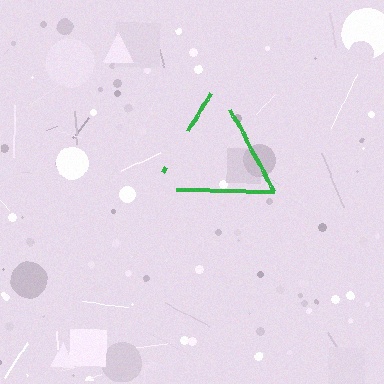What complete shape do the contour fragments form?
The contour fragments form a triangle.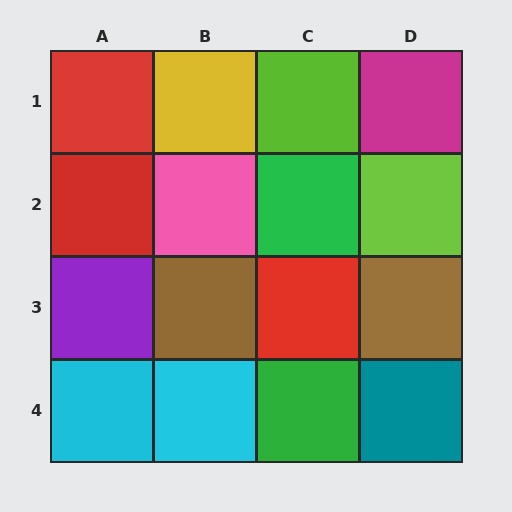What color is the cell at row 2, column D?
Lime.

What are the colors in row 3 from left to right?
Purple, brown, red, brown.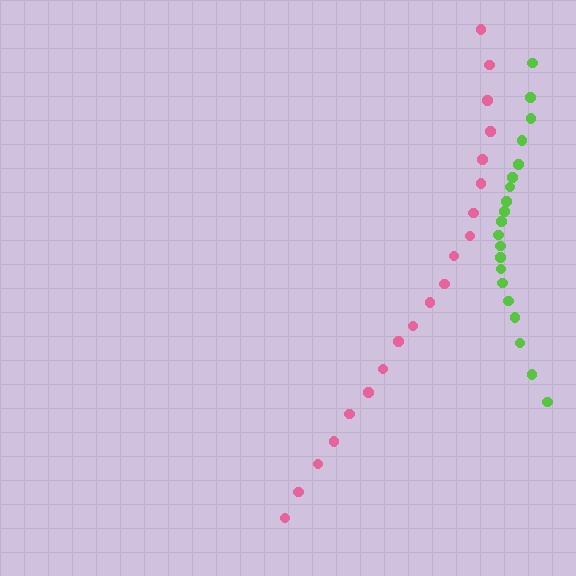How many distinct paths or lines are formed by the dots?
There are 2 distinct paths.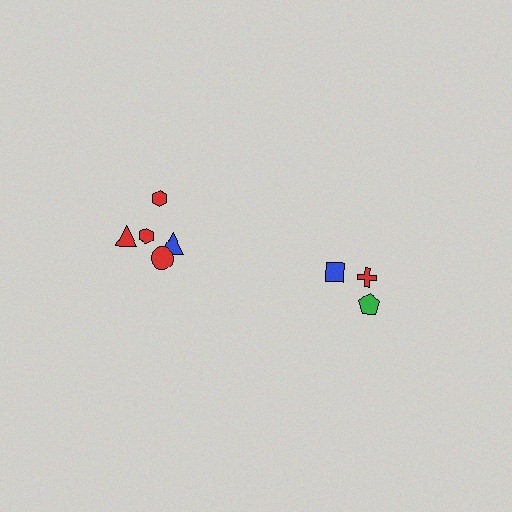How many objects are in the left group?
There are 5 objects.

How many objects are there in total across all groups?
There are 8 objects.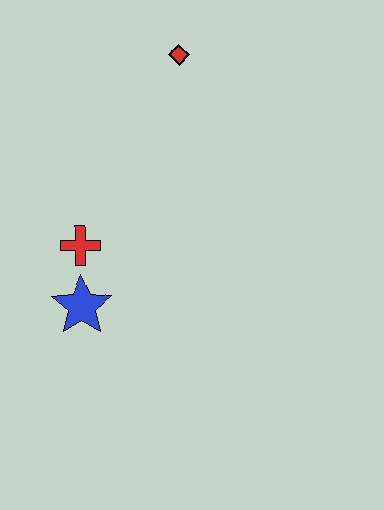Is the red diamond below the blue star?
No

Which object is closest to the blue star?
The red cross is closest to the blue star.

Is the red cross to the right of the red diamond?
No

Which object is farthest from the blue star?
The red diamond is farthest from the blue star.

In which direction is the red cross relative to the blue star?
The red cross is above the blue star.